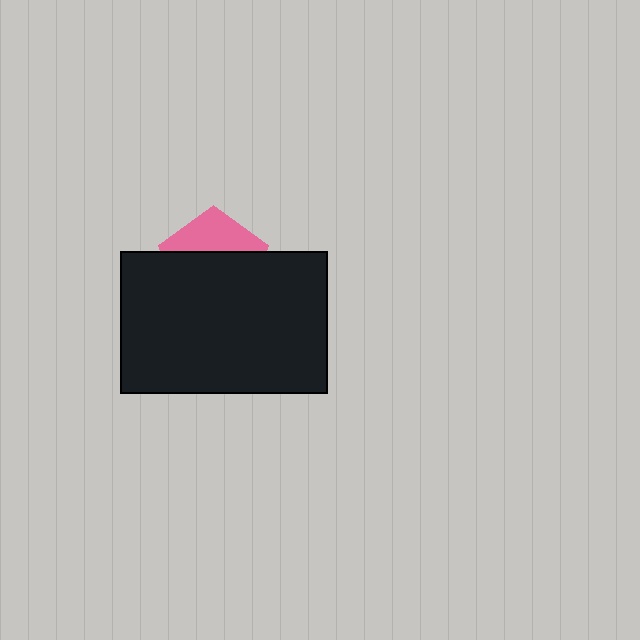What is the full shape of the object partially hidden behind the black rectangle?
The partially hidden object is a pink pentagon.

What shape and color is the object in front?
The object in front is a black rectangle.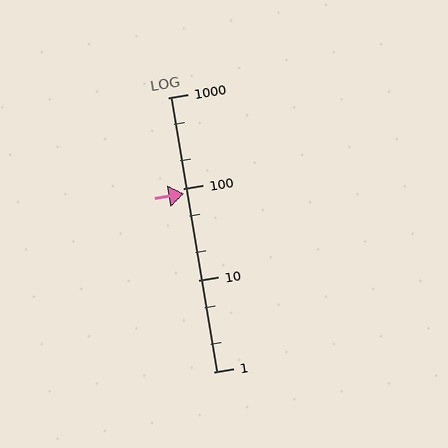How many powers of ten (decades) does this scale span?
The scale spans 3 decades, from 1 to 1000.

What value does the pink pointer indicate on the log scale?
The pointer indicates approximately 88.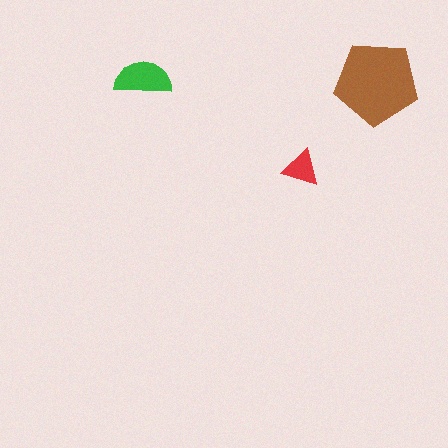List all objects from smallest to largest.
The red triangle, the green semicircle, the brown pentagon.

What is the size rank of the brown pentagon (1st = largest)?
1st.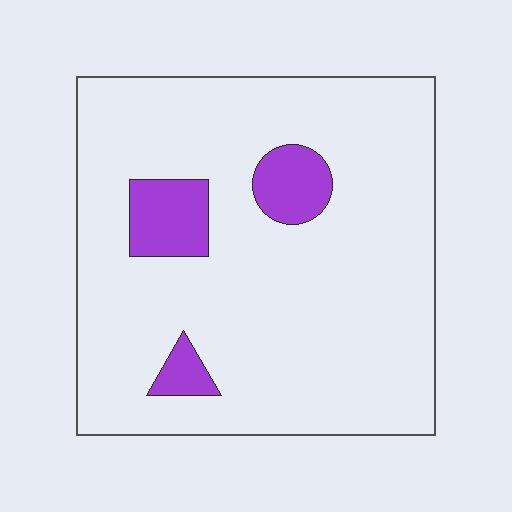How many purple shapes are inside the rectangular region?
3.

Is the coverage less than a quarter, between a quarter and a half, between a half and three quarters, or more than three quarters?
Less than a quarter.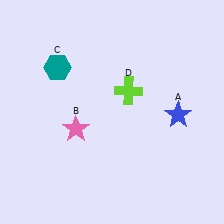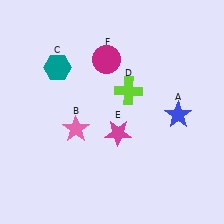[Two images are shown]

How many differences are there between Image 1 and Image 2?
There are 2 differences between the two images.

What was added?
A magenta star (E), a magenta circle (F) were added in Image 2.